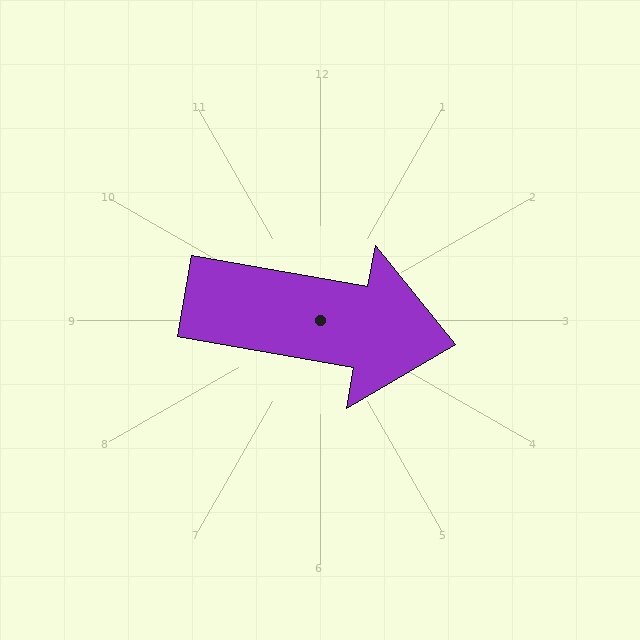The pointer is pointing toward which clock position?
Roughly 3 o'clock.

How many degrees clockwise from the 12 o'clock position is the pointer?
Approximately 100 degrees.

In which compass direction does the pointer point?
East.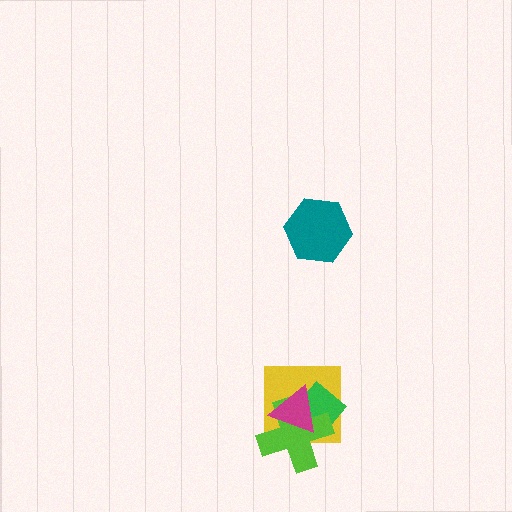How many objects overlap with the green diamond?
3 objects overlap with the green diamond.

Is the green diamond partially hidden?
Yes, it is partially covered by another shape.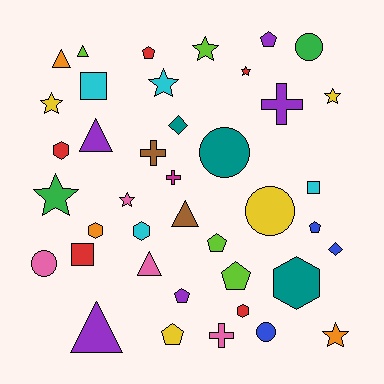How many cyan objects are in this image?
There are 4 cyan objects.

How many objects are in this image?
There are 40 objects.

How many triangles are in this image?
There are 6 triangles.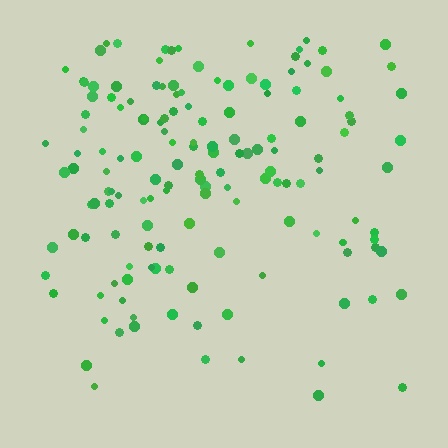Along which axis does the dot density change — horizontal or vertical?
Vertical.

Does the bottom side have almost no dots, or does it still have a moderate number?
Still a moderate number, just noticeably fewer than the top.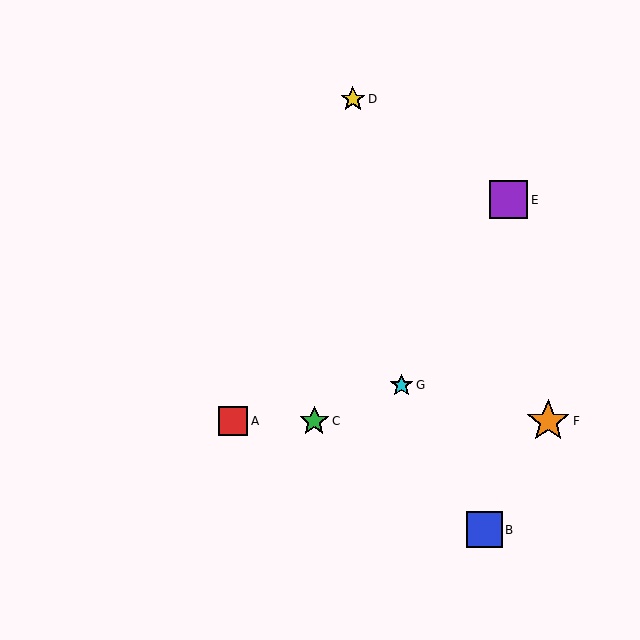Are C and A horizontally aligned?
Yes, both are at y≈421.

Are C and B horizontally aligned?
No, C is at y≈421 and B is at y≈530.